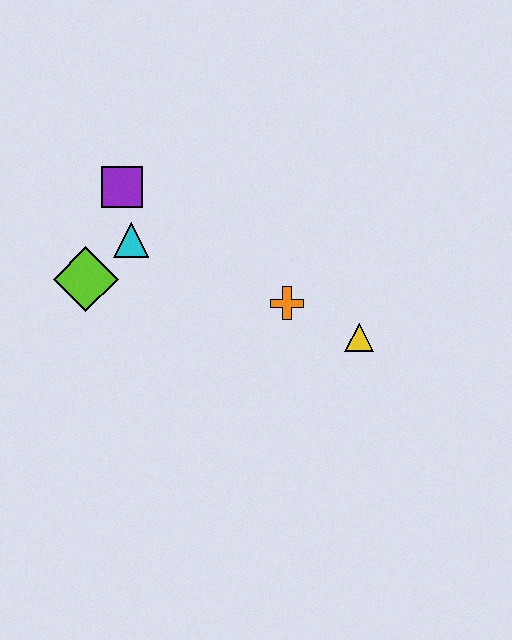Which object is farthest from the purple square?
The yellow triangle is farthest from the purple square.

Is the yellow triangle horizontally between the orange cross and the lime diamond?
No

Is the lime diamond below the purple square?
Yes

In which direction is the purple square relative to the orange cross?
The purple square is to the left of the orange cross.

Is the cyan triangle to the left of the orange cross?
Yes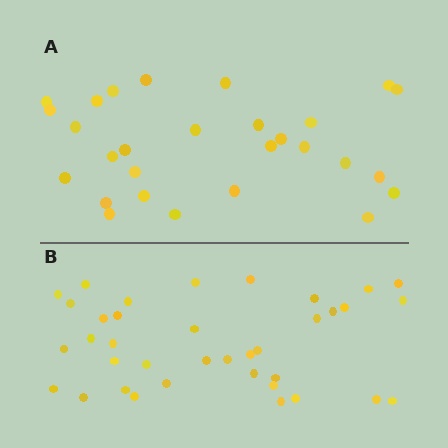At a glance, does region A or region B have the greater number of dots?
Region B (the bottom region) has more dots.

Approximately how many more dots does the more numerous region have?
Region B has roughly 8 or so more dots than region A.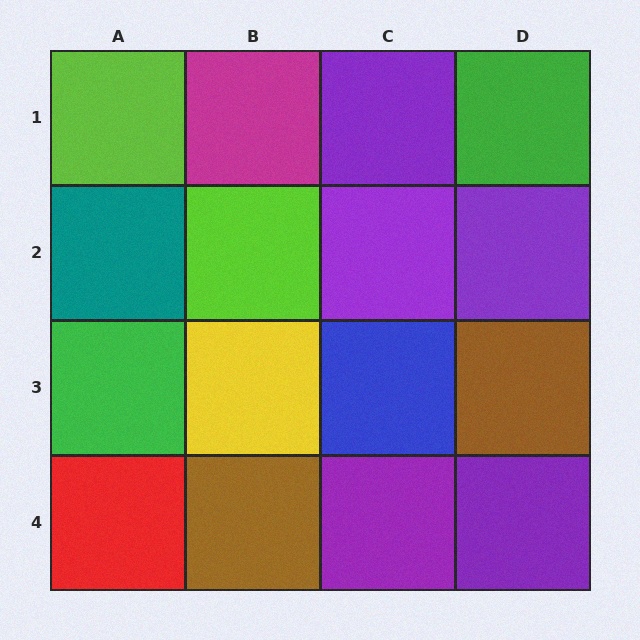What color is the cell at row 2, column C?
Purple.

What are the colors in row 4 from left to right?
Red, brown, purple, purple.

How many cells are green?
2 cells are green.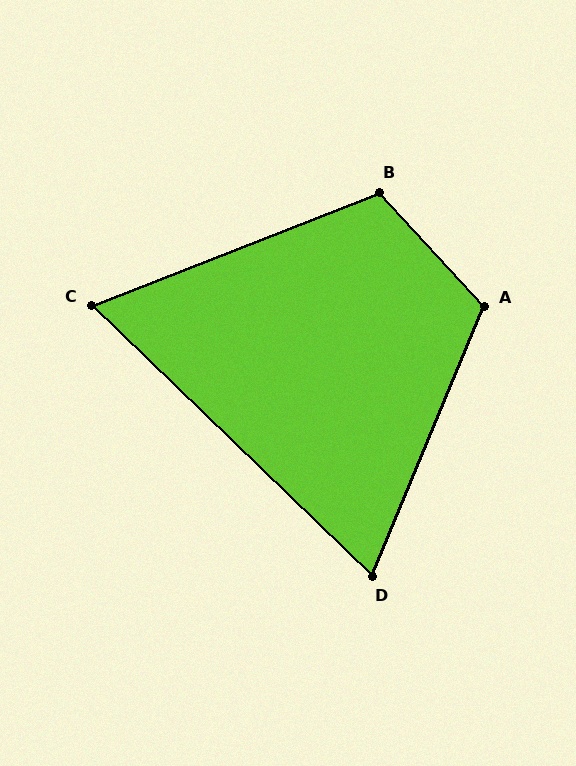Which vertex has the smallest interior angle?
C, at approximately 65 degrees.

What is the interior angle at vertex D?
Approximately 69 degrees (acute).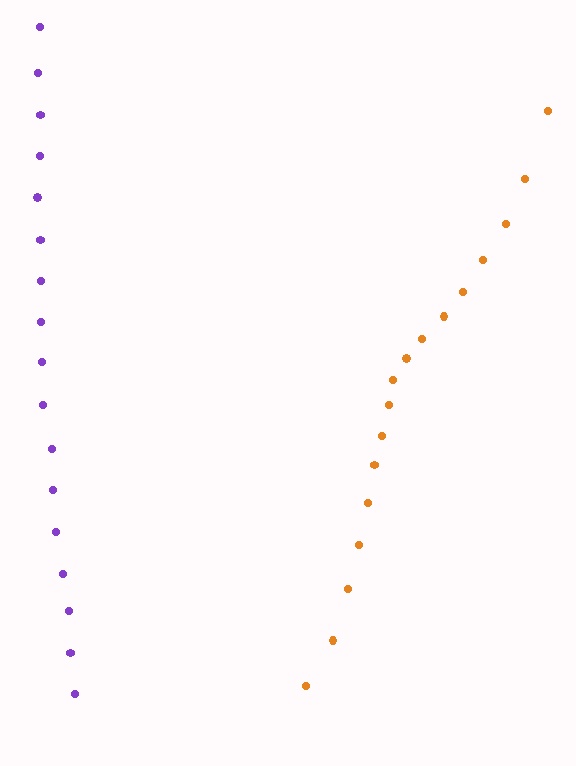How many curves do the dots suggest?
There are 2 distinct paths.